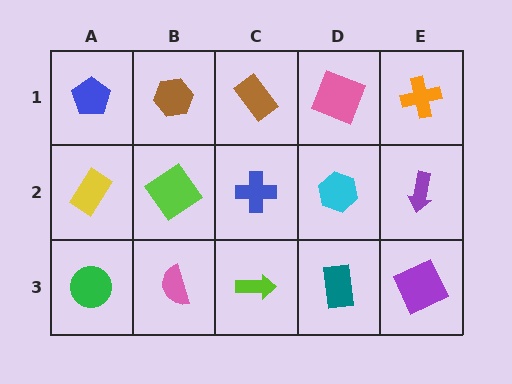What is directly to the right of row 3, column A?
A pink semicircle.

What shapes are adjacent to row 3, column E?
A purple arrow (row 2, column E), a teal rectangle (row 3, column D).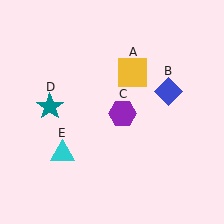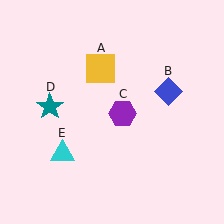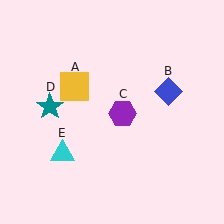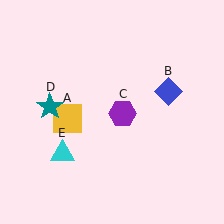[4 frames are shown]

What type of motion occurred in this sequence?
The yellow square (object A) rotated counterclockwise around the center of the scene.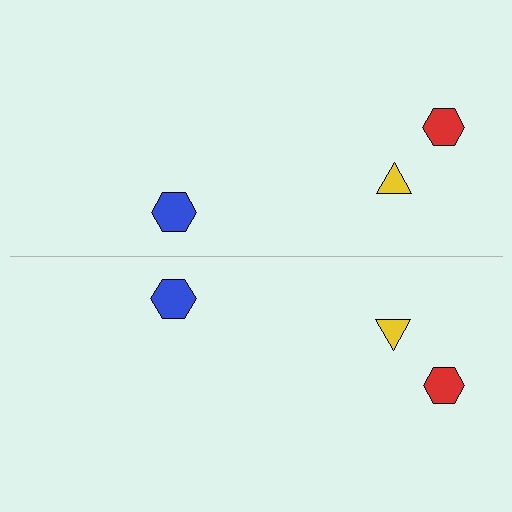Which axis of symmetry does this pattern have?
The pattern has a horizontal axis of symmetry running through the center of the image.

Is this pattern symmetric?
Yes, this pattern has bilateral (reflection) symmetry.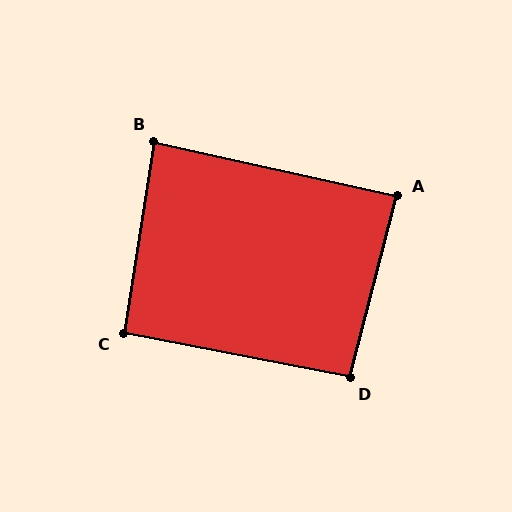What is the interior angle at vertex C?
Approximately 92 degrees (approximately right).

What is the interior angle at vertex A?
Approximately 88 degrees (approximately right).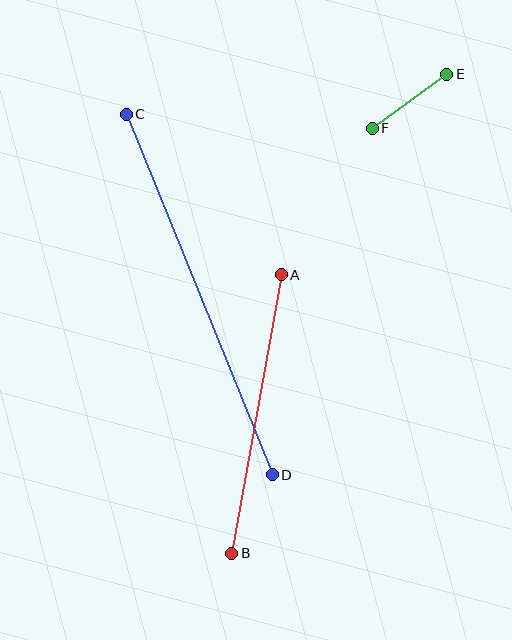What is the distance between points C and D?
The distance is approximately 389 pixels.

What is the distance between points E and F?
The distance is approximately 92 pixels.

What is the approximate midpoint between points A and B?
The midpoint is at approximately (257, 414) pixels.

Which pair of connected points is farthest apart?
Points C and D are farthest apart.